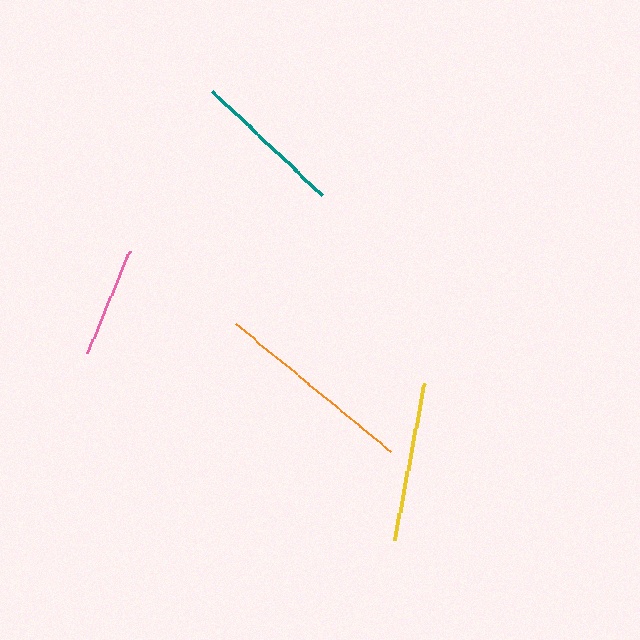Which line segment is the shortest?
The pink line is the shortest at approximately 110 pixels.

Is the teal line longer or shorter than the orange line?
The orange line is longer than the teal line.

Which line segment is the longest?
The orange line is the longest at approximately 201 pixels.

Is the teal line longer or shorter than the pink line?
The teal line is longer than the pink line.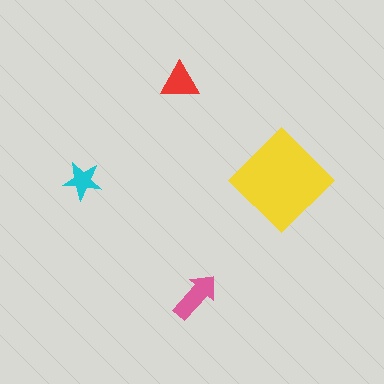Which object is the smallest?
The cyan star.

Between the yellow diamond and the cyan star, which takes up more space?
The yellow diamond.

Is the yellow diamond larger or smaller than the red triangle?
Larger.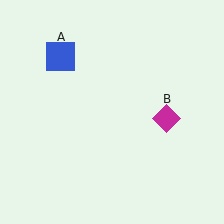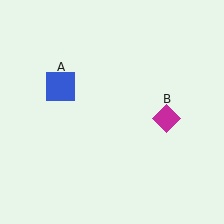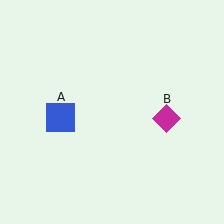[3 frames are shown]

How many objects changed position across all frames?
1 object changed position: blue square (object A).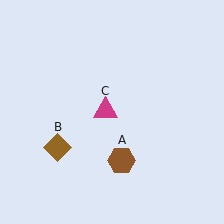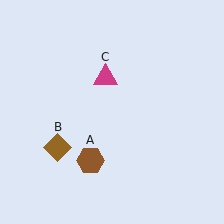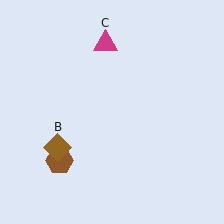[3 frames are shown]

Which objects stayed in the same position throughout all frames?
Brown diamond (object B) remained stationary.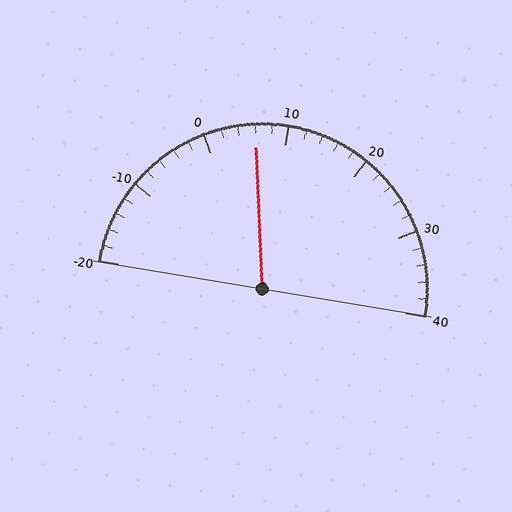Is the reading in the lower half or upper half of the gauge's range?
The reading is in the lower half of the range (-20 to 40).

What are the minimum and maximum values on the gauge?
The gauge ranges from -20 to 40.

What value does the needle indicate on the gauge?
The needle indicates approximately 6.